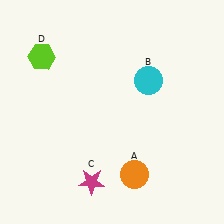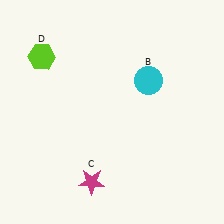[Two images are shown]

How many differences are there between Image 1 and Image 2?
There is 1 difference between the two images.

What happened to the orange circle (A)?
The orange circle (A) was removed in Image 2. It was in the bottom-right area of Image 1.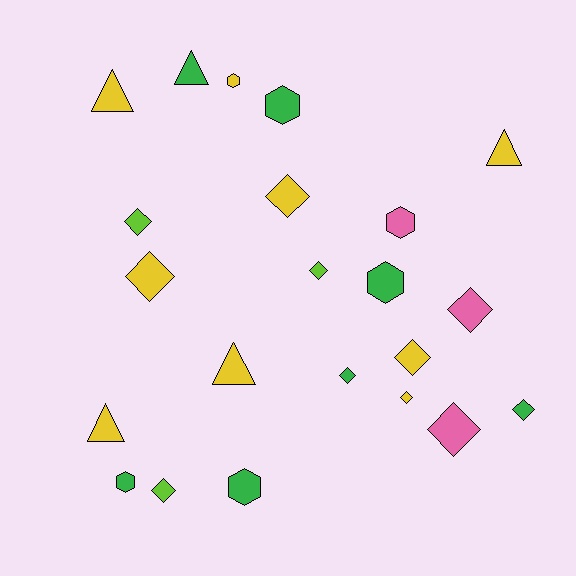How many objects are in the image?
There are 22 objects.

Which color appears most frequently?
Yellow, with 9 objects.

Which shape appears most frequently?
Diamond, with 11 objects.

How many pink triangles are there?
There are no pink triangles.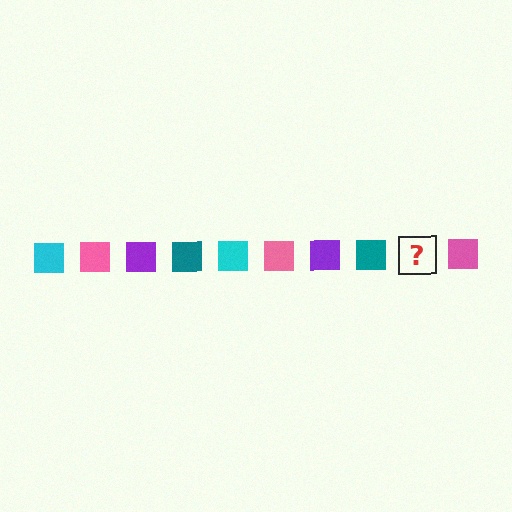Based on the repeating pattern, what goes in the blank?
The blank should be a cyan square.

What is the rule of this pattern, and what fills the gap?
The rule is that the pattern cycles through cyan, pink, purple, teal squares. The gap should be filled with a cyan square.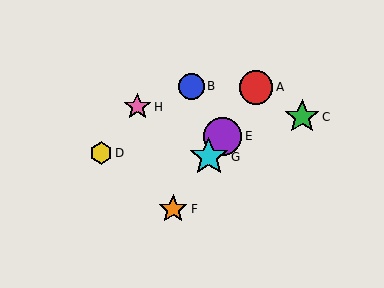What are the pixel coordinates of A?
Object A is at (256, 87).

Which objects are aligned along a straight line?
Objects A, E, F, G are aligned along a straight line.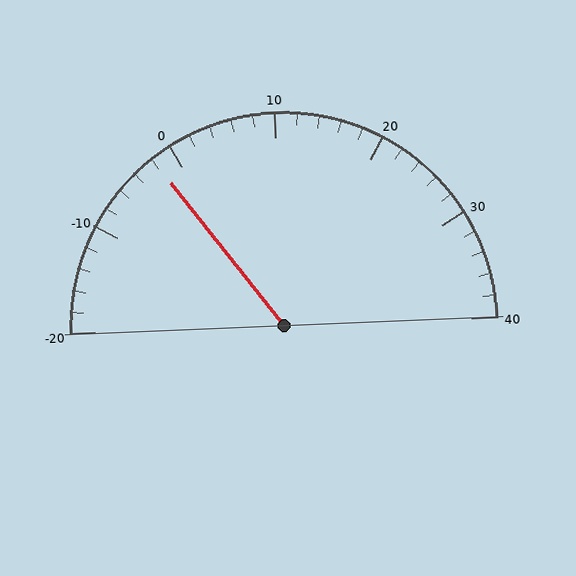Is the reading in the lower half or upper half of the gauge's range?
The reading is in the lower half of the range (-20 to 40).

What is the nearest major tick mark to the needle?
The nearest major tick mark is 0.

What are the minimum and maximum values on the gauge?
The gauge ranges from -20 to 40.